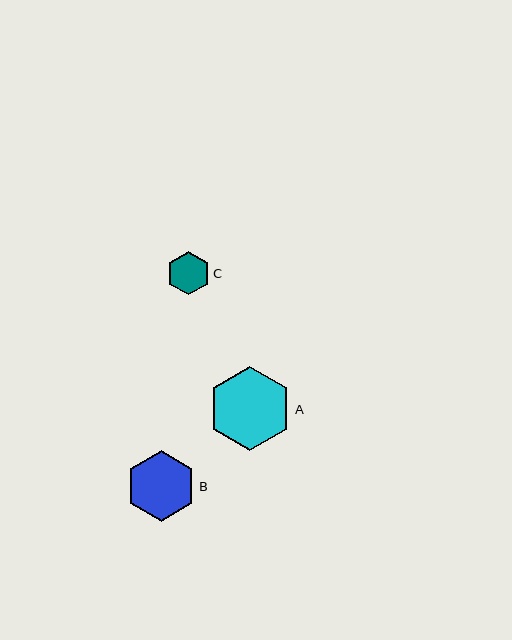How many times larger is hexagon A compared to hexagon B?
Hexagon A is approximately 1.2 times the size of hexagon B.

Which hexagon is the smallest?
Hexagon C is the smallest with a size of approximately 43 pixels.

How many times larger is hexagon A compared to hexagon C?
Hexagon A is approximately 1.9 times the size of hexagon C.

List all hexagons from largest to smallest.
From largest to smallest: A, B, C.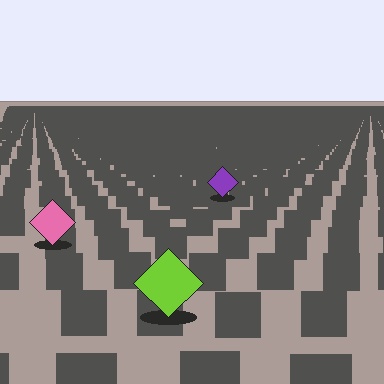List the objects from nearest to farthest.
From nearest to farthest: the lime diamond, the pink diamond, the purple diamond.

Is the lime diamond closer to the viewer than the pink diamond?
Yes. The lime diamond is closer — you can tell from the texture gradient: the ground texture is coarser near it.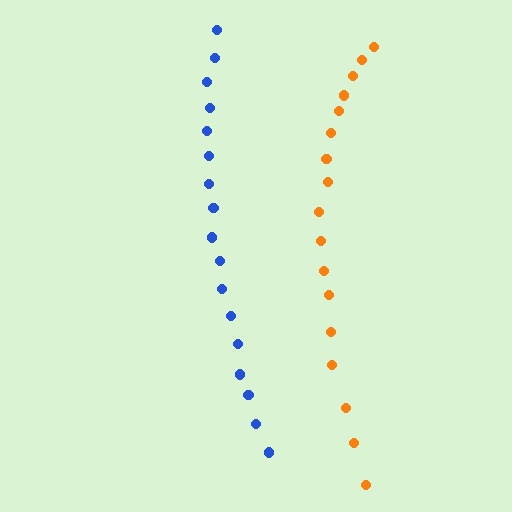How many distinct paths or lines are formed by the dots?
There are 2 distinct paths.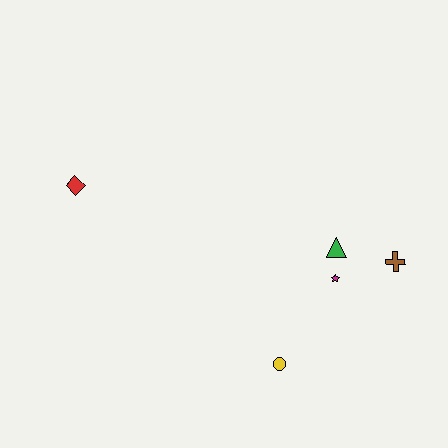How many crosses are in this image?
There is 1 cross.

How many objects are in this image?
There are 5 objects.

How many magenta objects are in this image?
There is 1 magenta object.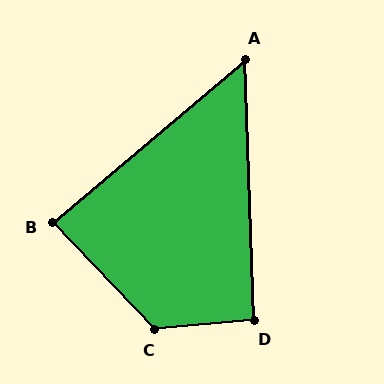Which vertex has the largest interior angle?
C, at approximately 128 degrees.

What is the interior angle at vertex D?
Approximately 93 degrees (approximately right).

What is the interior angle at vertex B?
Approximately 87 degrees (approximately right).